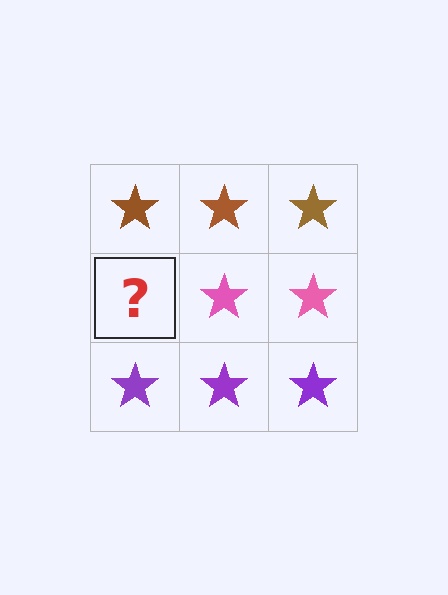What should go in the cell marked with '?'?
The missing cell should contain a pink star.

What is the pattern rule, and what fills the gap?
The rule is that each row has a consistent color. The gap should be filled with a pink star.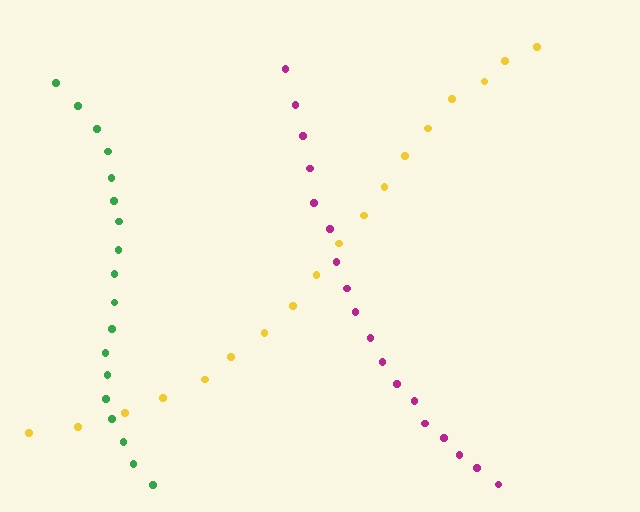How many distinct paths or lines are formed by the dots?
There are 3 distinct paths.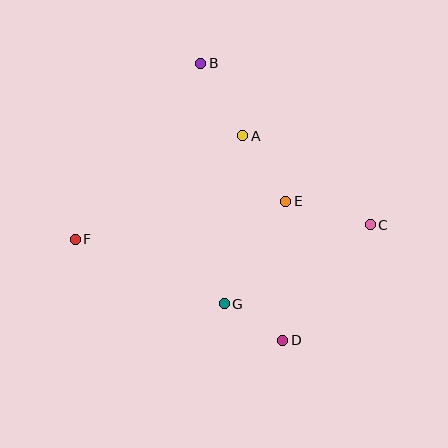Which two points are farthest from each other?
Points C and F are farthest from each other.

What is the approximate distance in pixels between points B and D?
The distance between B and D is approximately 289 pixels.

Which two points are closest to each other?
Points D and G are closest to each other.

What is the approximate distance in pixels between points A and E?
The distance between A and E is approximately 79 pixels.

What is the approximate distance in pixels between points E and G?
The distance between E and G is approximately 119 pixels.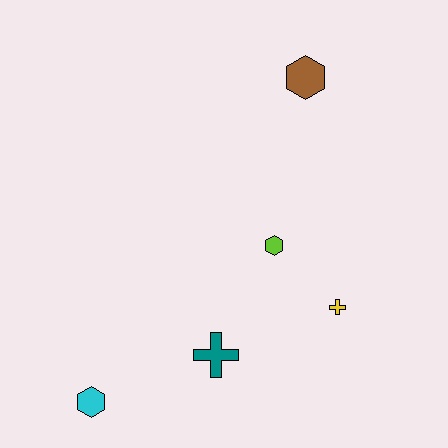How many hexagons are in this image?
There are 3 hexagons.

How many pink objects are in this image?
There are no pink objects.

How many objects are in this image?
There are 5 objects.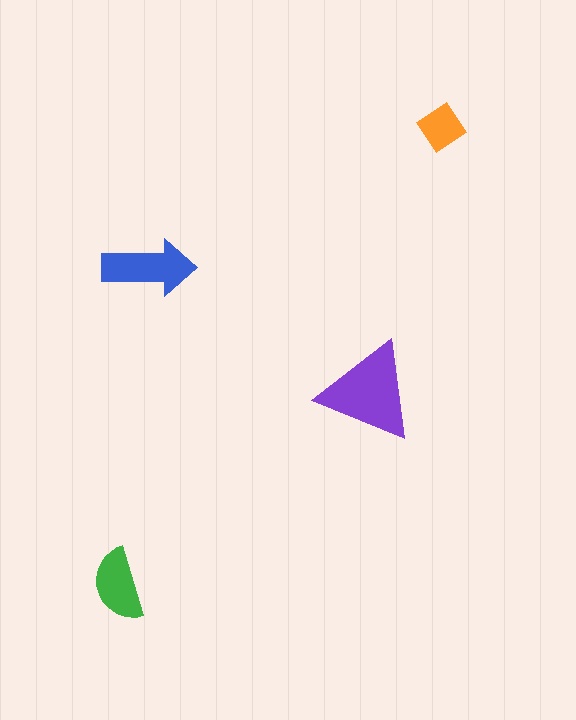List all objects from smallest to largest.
The orange diamond, the green semicircle, the blue arrow, the purple triangle.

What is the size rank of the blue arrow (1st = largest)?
2nd.